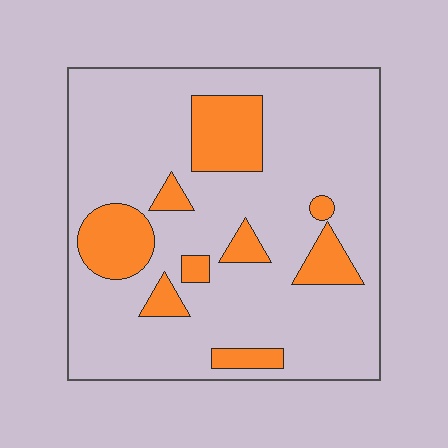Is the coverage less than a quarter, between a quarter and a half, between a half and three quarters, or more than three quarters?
Less than a quarter.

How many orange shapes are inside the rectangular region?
9.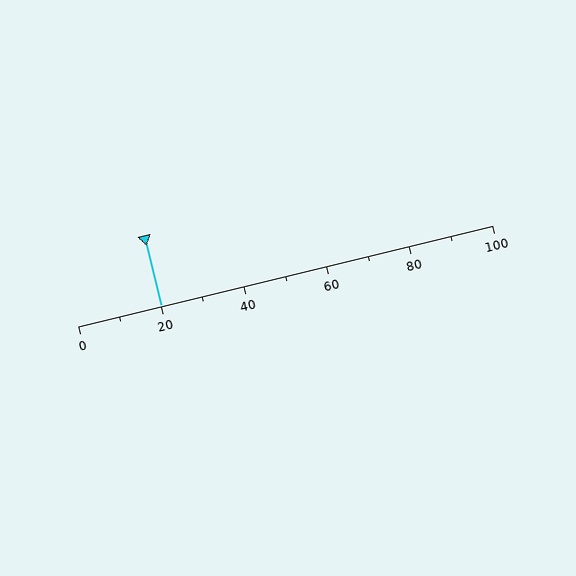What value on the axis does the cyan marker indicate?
The marker indicates approximately 20.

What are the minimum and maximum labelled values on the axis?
The axis runs from 0 to 100.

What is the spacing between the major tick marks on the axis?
The major ticks are spaced 20 apart.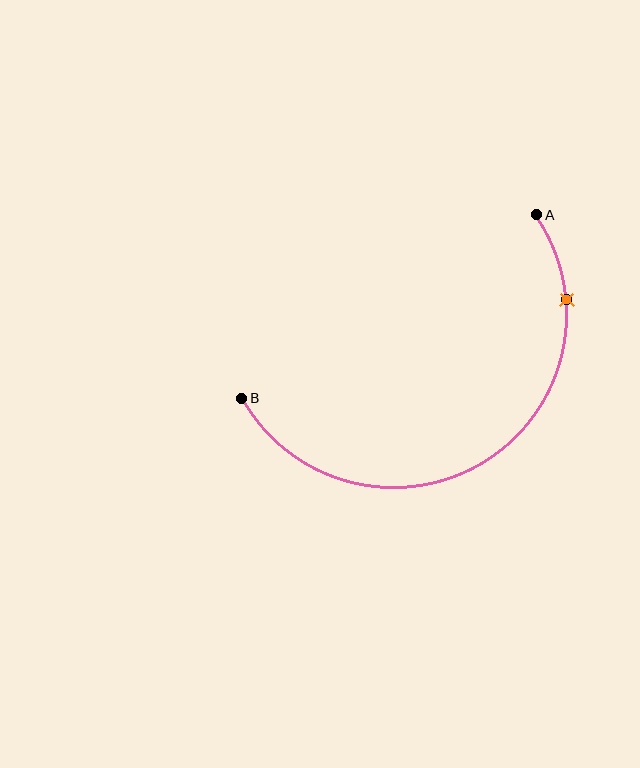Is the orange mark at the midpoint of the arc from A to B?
No. The orange mark lies on the arc but is closer to endpoint A. The arc midpoint would be at the point on the curve equidistant along the arc from both A and B.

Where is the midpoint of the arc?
The arc midpoint is the point on the curve farthest from the straight line joining A and B. It sits below that line.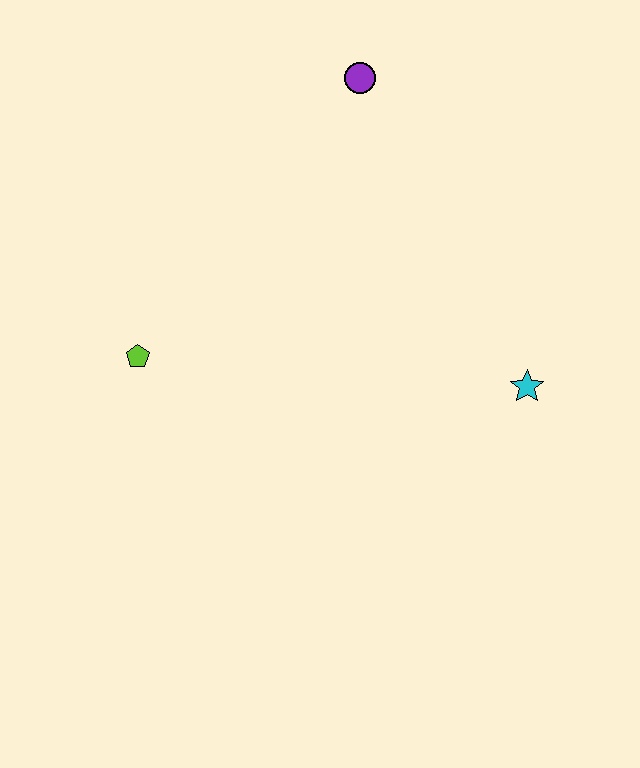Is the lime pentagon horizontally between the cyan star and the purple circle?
No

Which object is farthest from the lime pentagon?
The cyan star is farthest from the lime pentagon.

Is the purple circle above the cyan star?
Yes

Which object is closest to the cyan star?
The purple circle is closest to the cyan star.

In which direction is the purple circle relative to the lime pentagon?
The purple circle is above the lime pentagon.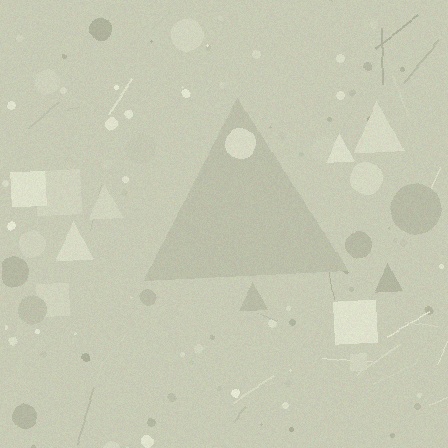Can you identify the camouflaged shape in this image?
The camouflaged shape is a triangle.